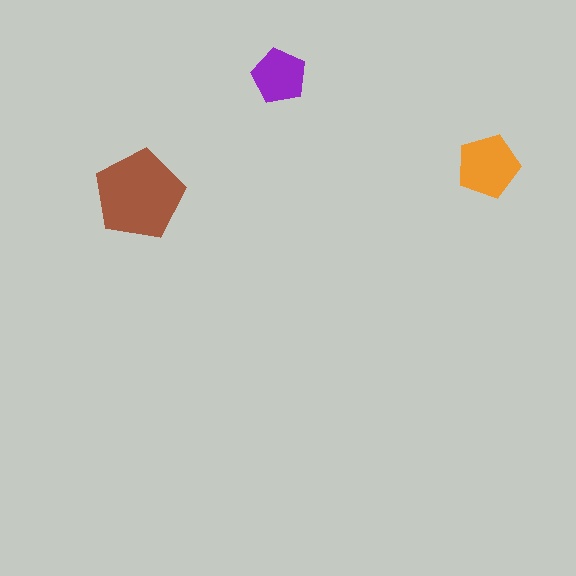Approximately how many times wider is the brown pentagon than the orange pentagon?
About 1.5 times wider.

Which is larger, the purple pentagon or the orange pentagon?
The orange one.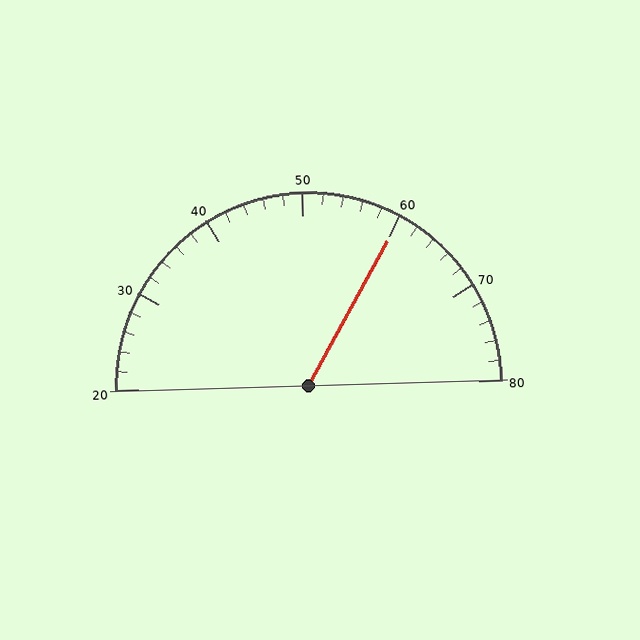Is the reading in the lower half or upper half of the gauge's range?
The reading is in the upper half of the range (20 to 80).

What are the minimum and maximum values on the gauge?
The gauge ranges from 20 to 80.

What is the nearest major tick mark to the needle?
The nearest major tick mark is 60.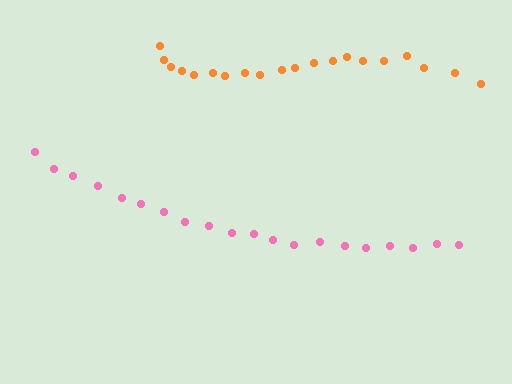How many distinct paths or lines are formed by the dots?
There are 2 distinct paths.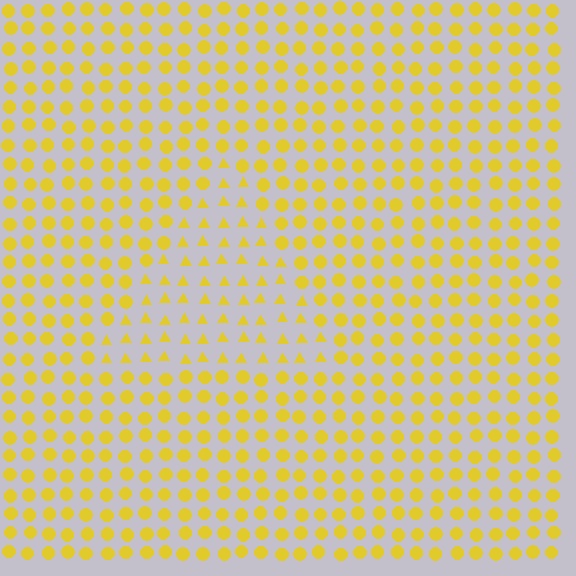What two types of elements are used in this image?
The image uses triangles inside the triangle region and circles outside it.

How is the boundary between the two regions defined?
The boundary is defined by a change in element shape: triangles inside vs. circles outside. All elements share the same color and spacing.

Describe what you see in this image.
The image is filled with small yellow elements arranged in a uniform grid. A triangle-shaped region contains triangles, while the surrounding area contains circles. The boundary is defined purely by the change in element shape.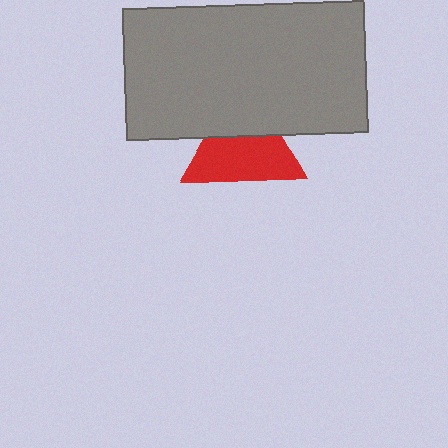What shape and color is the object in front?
The object in front is a gray rectangle.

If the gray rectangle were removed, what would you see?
You would see the complete red triangle.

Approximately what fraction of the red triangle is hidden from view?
Roughly 37% of the red triangle is hidden behind the gray rectangle.